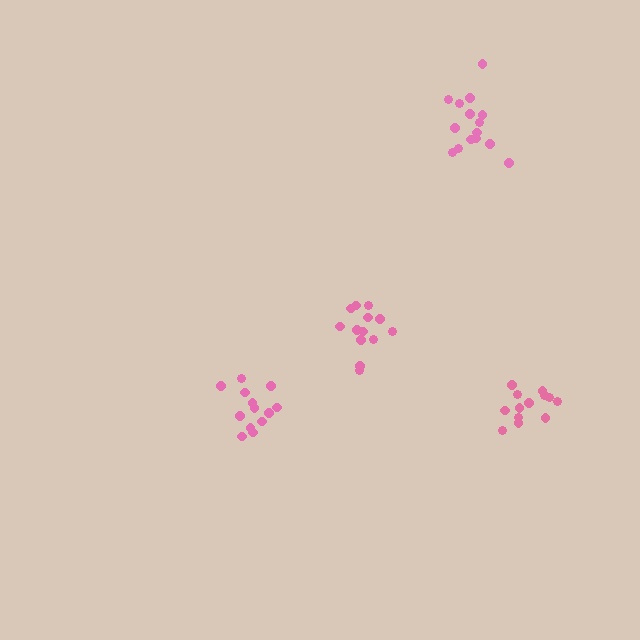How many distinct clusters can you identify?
There are 4 distinct clusters.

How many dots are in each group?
Group 1: 13 dots, Group 2: 14 dots, Group 3: 15 dots, Group 4: 13 dots (55 total).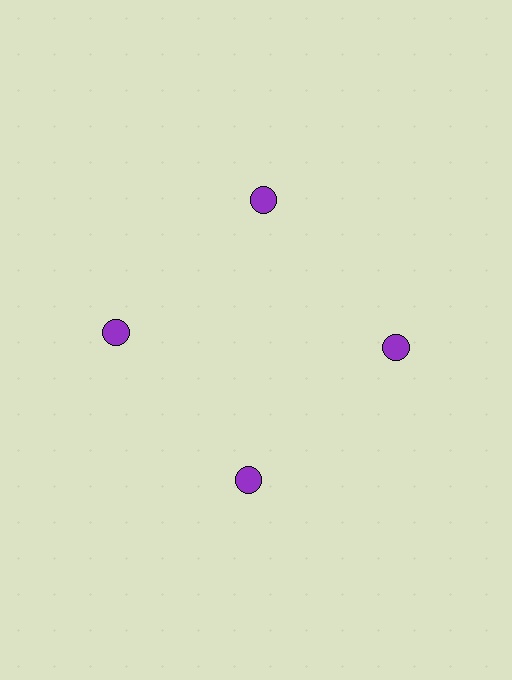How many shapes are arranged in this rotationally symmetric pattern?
There are 4 shapes, arranged in 4 groups of 1.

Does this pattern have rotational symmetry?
Yes, this pattern has 4-fold rotational symmetry. It looks the same after rotating 90 degrees around the center.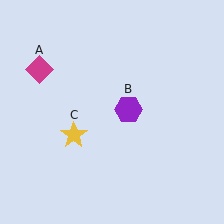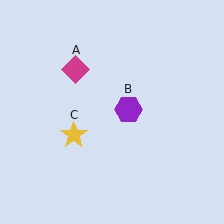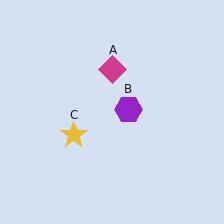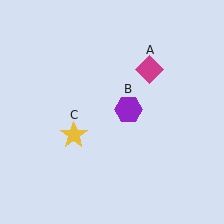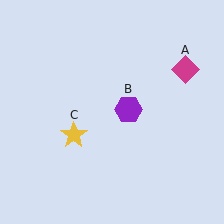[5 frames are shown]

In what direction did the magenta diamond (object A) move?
The magenta diamond (object A) moved right.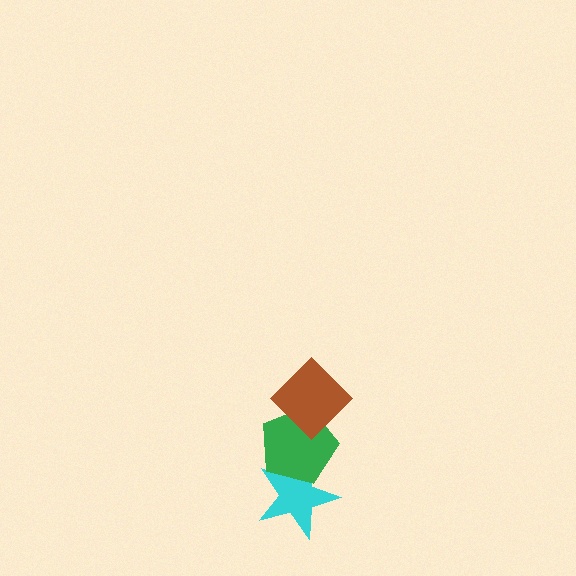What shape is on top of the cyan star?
The green pentagon is on top of the cyan star.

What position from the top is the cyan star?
The cyan star is 3rd from the top.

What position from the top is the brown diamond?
The brown diamond is 1st from the top.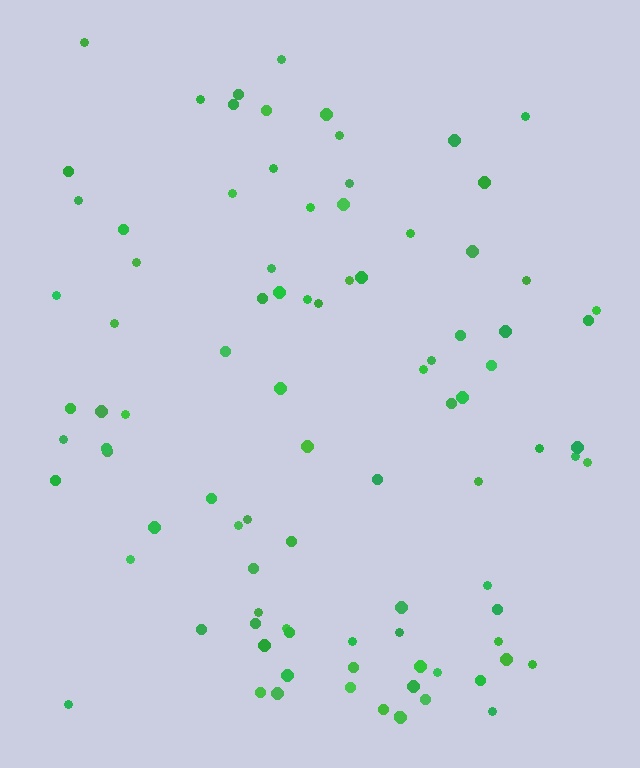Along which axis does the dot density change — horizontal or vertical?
Vertical.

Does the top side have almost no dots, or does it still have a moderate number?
Still a moderate number, just noticeably fewer than the bottom.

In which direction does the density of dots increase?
From top to bottom, with the bottom side densest.